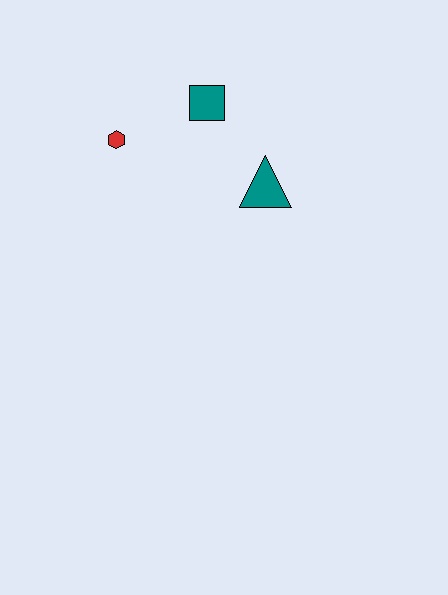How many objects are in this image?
There are 3 objects.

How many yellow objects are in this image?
There are no yellow objects.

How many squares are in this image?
There is 1 square.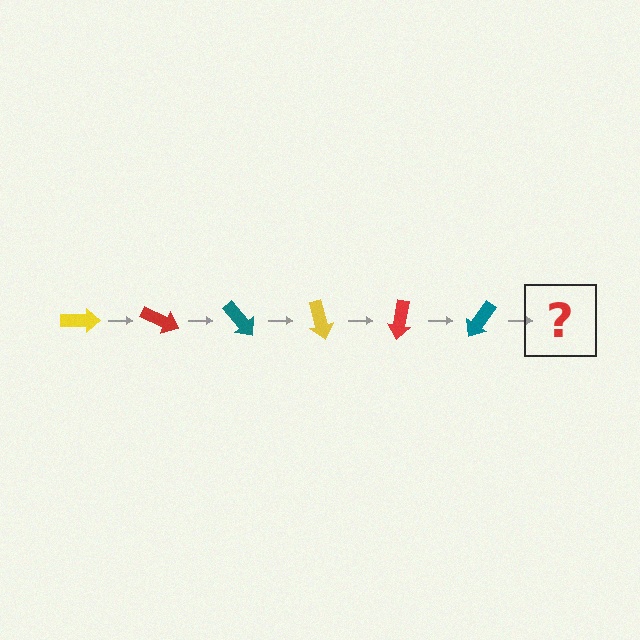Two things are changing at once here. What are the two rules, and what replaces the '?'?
The two rules are that it rotates 25 degrees each step and the color cycles through yellow, red, and teal. The '?' should be a yellow arrow, rotated 150 degrees from the start.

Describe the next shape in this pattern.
It should be a yellow arrow, rotated 150 degrees from the start.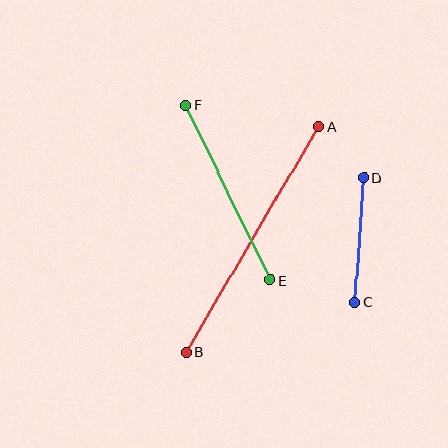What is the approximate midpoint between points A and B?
The midpoint is at approximately (252, 239) pixels.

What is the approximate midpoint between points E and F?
The midpoint is at approximately (228, 193) pixels.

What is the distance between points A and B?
The distance is approximately 262 pixels.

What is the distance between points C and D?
The distance is approximately 125 pixels.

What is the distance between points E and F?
The distance is approximately 194 pixels.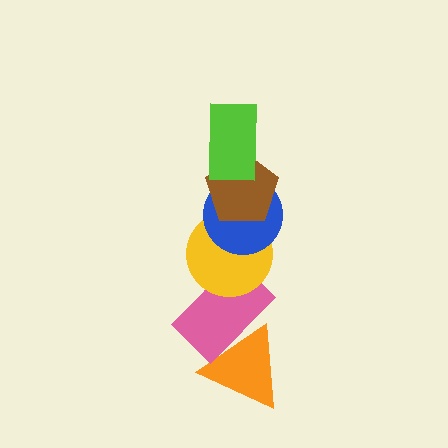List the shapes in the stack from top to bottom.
From top to bottom: the lime rectangle, the brown pentagon, the blue circle, the yellow circle, the pink rectangle, the orange triangle.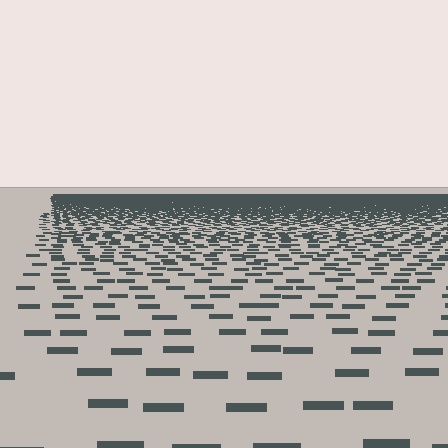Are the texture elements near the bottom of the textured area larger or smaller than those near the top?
Larger. Near the bottom, elements are closer to the viewer and appear at a bigger on-screen size.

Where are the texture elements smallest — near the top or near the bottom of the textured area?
Near the top.